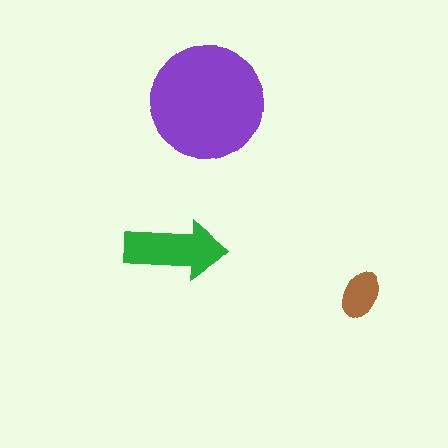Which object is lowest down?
The brown ellipse is bottommost.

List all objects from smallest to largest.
The brown ellipse, the green arrow, the purple circle.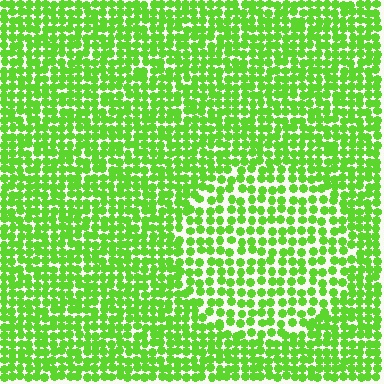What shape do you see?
I see a circle.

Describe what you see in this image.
The image contains small lime elements arranged at two different densities. A circle-shaped region is visible where the elements are less densely packed than the surrounding area.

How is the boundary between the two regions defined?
The boundary is defined by a change in element density (approximately 1.5x ratio). All elements are the same color, size, and shape.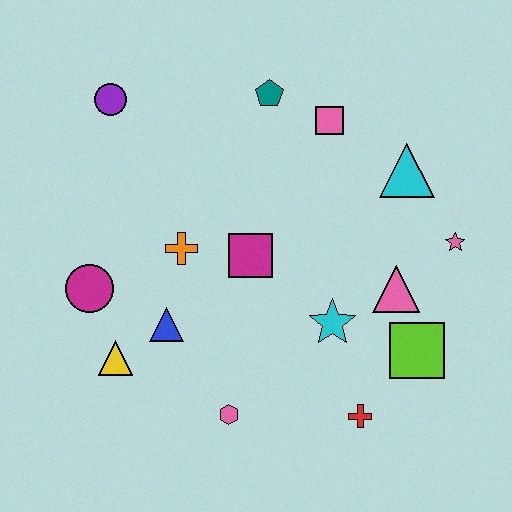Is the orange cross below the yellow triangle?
No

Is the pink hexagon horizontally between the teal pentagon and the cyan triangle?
No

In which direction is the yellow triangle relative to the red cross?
The yellow triangle is to the left of the red cross.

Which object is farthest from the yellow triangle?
The pink star is farthest from the yellow triangle.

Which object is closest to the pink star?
The pink triangle is closest to the pink star.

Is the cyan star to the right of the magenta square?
Yes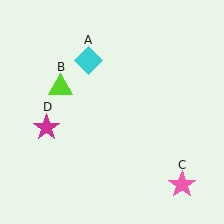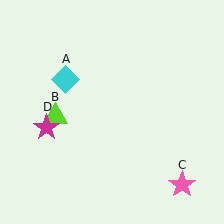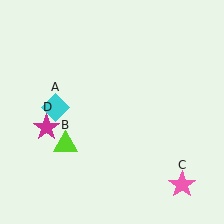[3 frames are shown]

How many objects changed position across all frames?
2 objects changed position: cyan diamond (object A), lime triangle (object B).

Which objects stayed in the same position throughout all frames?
Pink star (object C) and magenta star (object D) remained stationary.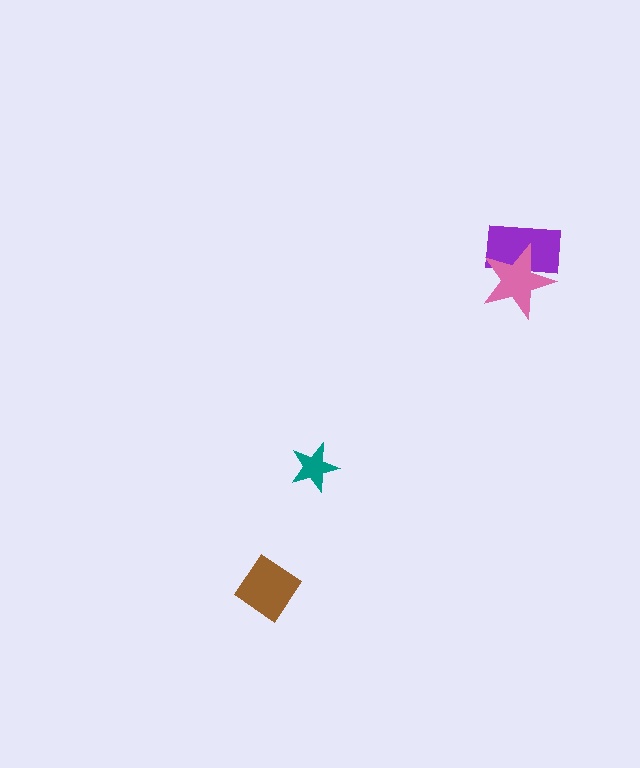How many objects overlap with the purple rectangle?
1 object overlaps with the purple rectangle.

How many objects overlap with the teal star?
0 objects overlap with the teal star.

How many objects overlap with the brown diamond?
0 objects overlap with the brown diamond.